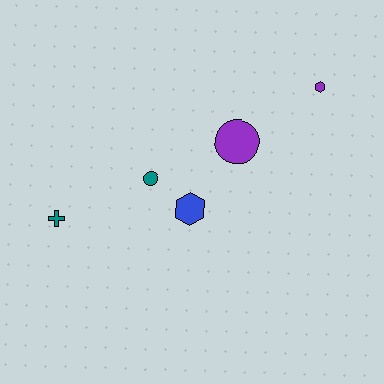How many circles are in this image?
There are 2 circles.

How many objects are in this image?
There are 5 objects.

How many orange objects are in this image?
There are no orange objects.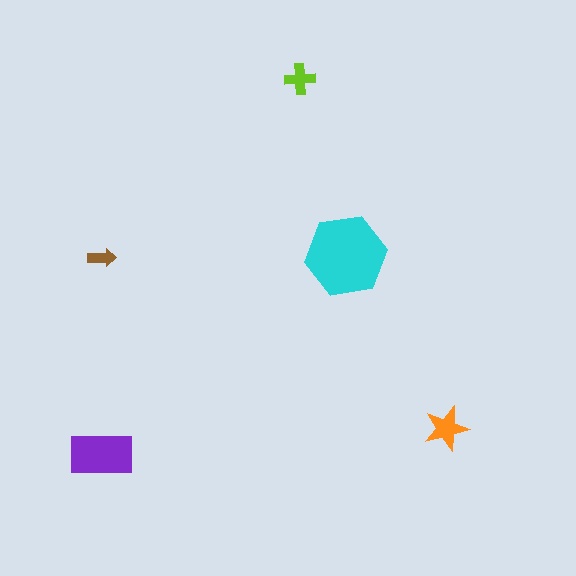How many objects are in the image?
There are 5 objects in the image.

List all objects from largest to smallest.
The cyan hexagon, the purple rectangle, the orange star, the lime cross, the brown arrow.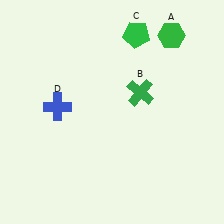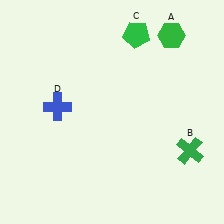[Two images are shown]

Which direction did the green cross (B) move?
The green cross (B) moved down.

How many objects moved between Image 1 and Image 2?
1 object moved between the two images.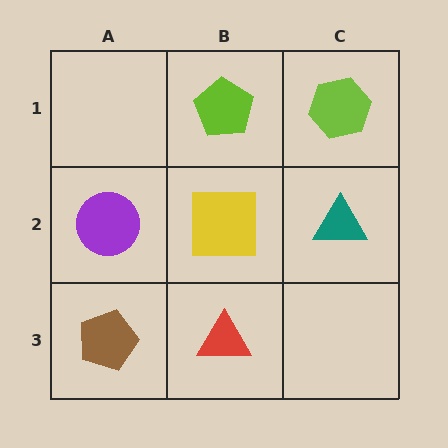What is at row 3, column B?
A red triangle.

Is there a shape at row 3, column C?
No, that cell is empty.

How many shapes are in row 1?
2 shapes.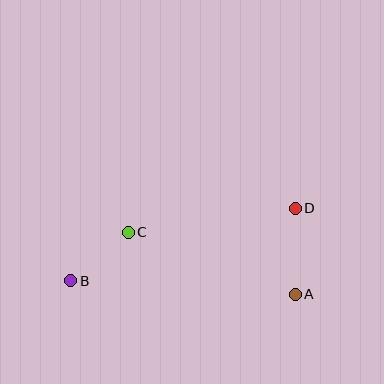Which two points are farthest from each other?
Points B and D are farthest from each other.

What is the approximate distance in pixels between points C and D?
The distance between C and D is approximately 169 pixels.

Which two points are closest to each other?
Points B and C are closest to each other.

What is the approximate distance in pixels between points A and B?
The distance between A and B is approximately 225 pixels.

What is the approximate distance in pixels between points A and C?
The distance between A and C is approximately 178 pixels.